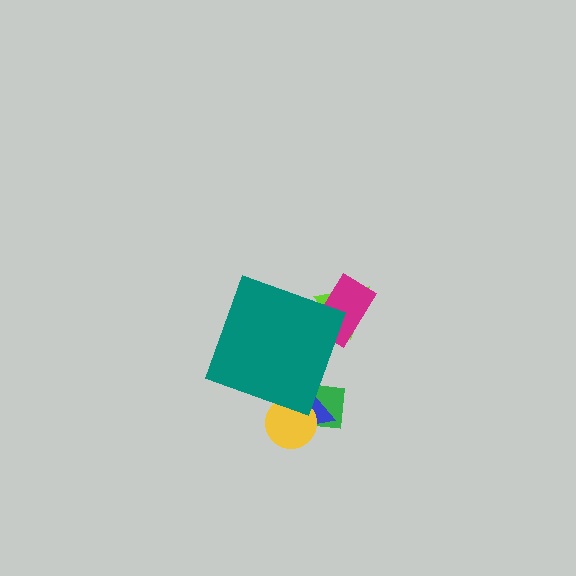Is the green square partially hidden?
Yes, the green square is partially hidden behind the teal diamond.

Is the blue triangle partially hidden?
Yes, the blue triangle is partially hidden behind the teal diamond.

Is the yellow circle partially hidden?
Yes, the yellow circle is partially hidden behind the teal diamond.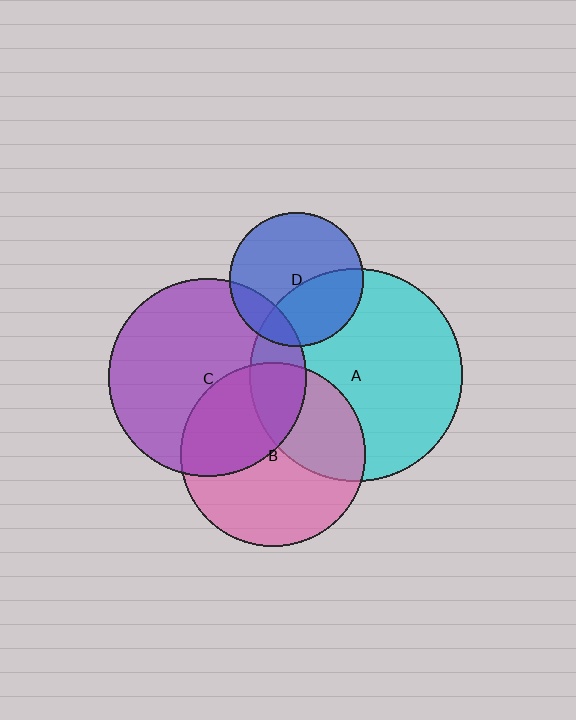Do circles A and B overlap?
Yes.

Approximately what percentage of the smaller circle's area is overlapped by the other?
Approximately 35%.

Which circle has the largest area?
Circle A (cyan).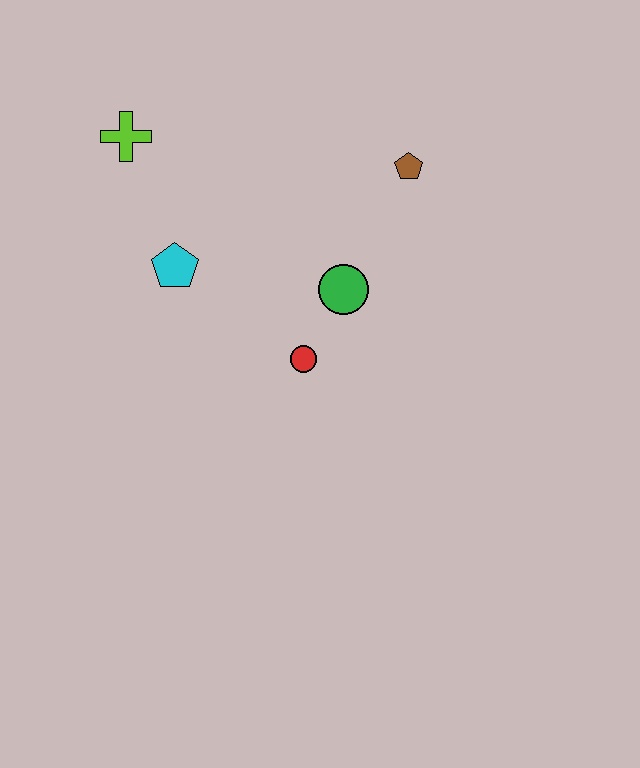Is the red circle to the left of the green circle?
Yes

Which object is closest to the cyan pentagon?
The lime cross is closest to the cyan pentagon.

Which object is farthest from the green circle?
The lime cross is farthest from the green circle.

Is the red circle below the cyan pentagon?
Yes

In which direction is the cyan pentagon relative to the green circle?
The cyan pentagon is to the left of the green circle.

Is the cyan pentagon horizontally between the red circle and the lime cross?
Yes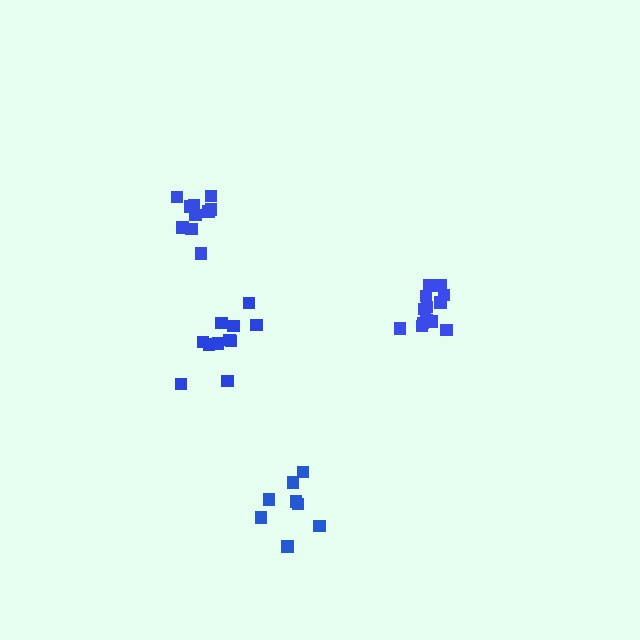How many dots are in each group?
Group 1: 10 dots, Group 2: 8 dots, Group 3: 13 dots, Group 4: 11 dots (42 total).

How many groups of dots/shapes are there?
There are 4 groups.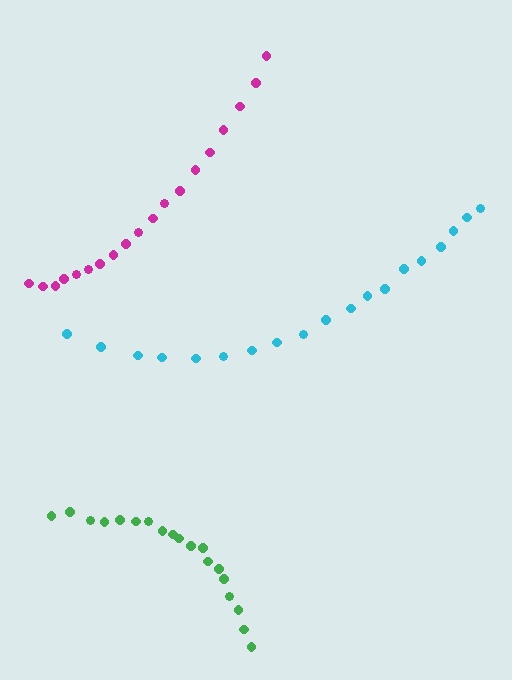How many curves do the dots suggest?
There are 3 distinct paths.